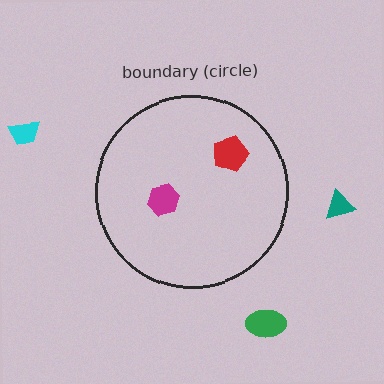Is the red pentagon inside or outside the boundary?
Inside.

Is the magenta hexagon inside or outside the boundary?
Inside.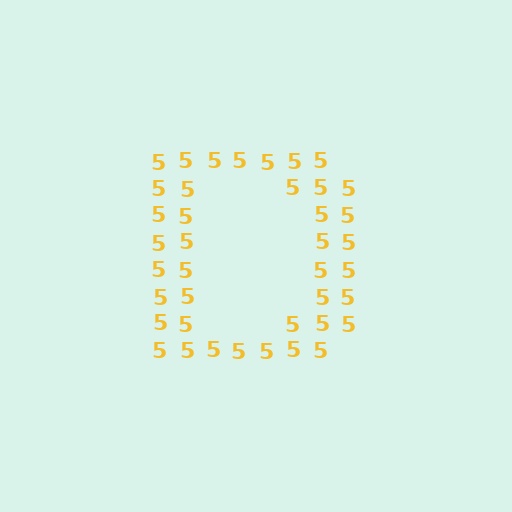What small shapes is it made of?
It is made of small digit 5's.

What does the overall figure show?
The overall figure shows the letter D.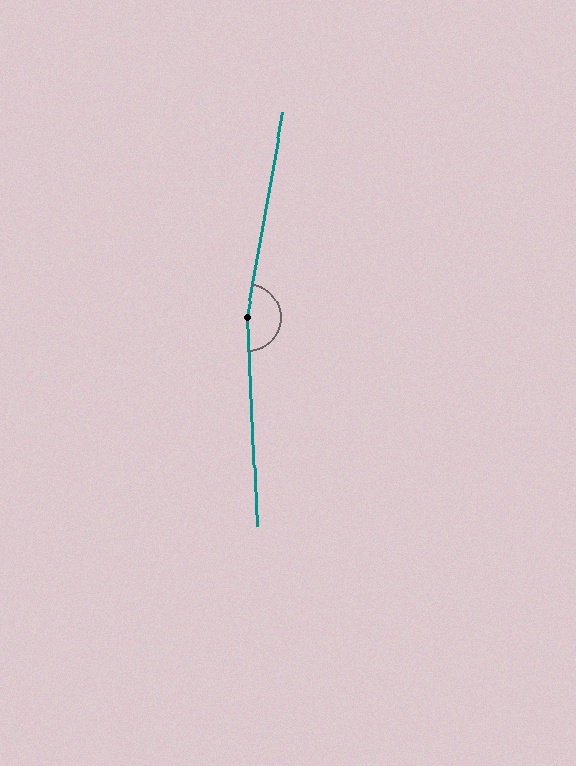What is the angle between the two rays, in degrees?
Approximately 167 degrees.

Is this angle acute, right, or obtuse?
It is obtuse.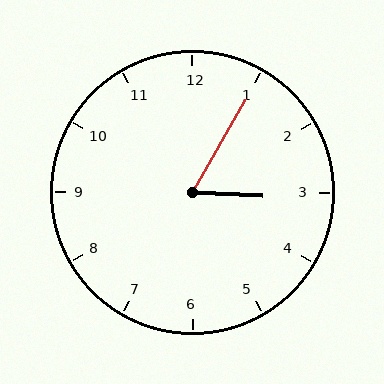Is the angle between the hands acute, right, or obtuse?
It is acute.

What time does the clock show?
3:05.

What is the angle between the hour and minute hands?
Approximately 62 degrees.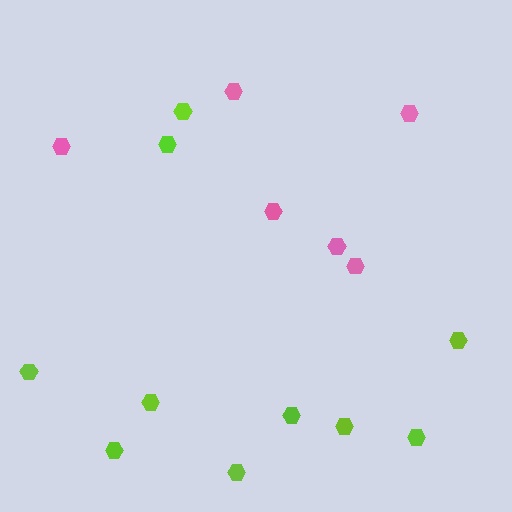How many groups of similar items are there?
There are 2 groups: one group of lime hexagons (10) and one group of pink hexagons (6).